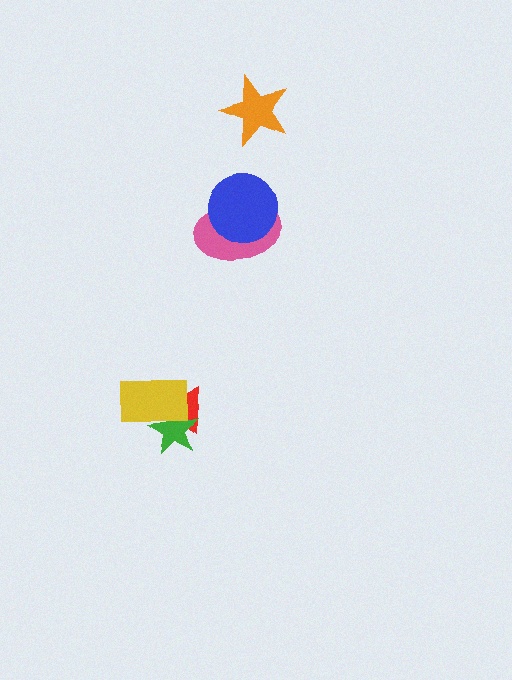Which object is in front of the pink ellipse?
The blue circle is in front of the pink ellipse.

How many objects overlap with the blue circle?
1 object overlaps with the blue circle.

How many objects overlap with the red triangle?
2 objects overlap with the red triangle.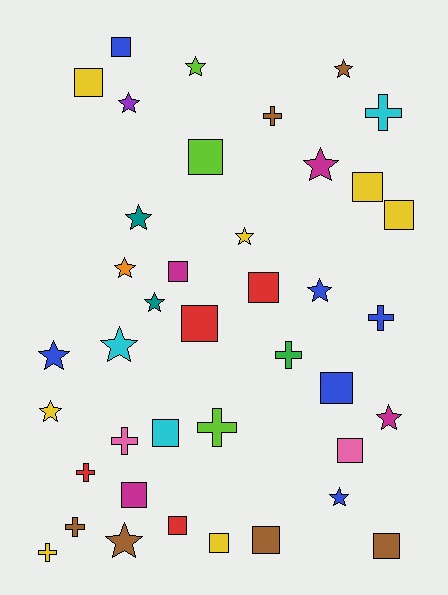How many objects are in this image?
There are 40 objects.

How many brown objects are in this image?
There are 6 brown objects.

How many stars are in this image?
There are 15 stars.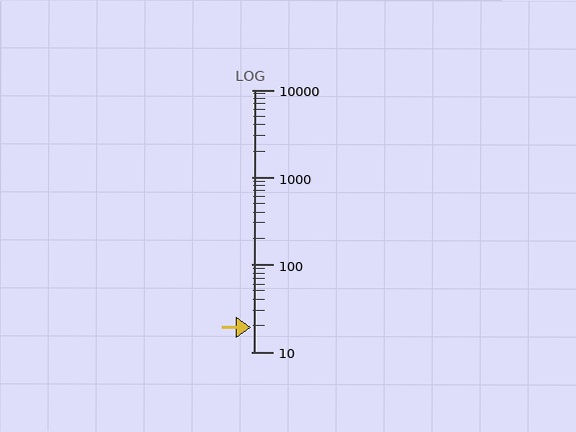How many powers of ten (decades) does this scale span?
The scale spans 3 decades, from 10 to 10000.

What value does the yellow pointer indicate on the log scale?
The pointer indicates approximately 19.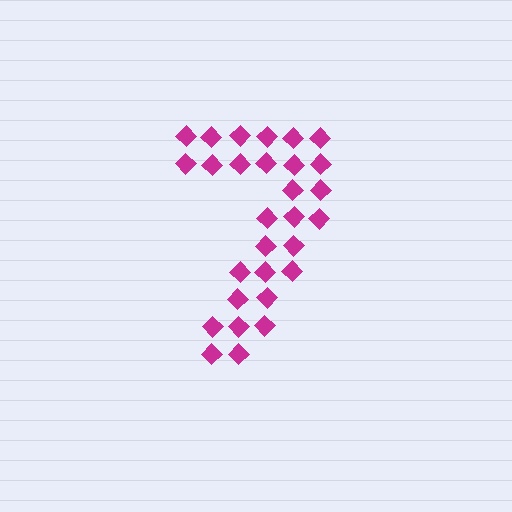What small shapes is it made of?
It is made of small diamonds.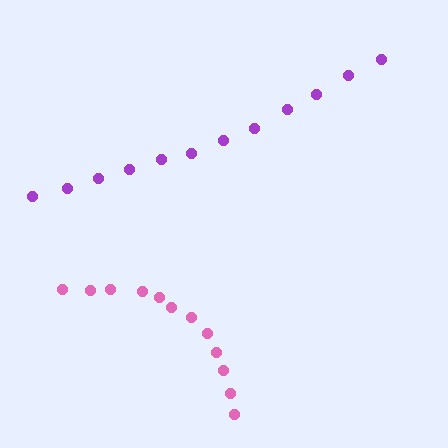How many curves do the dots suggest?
There are 2 distinct paths.